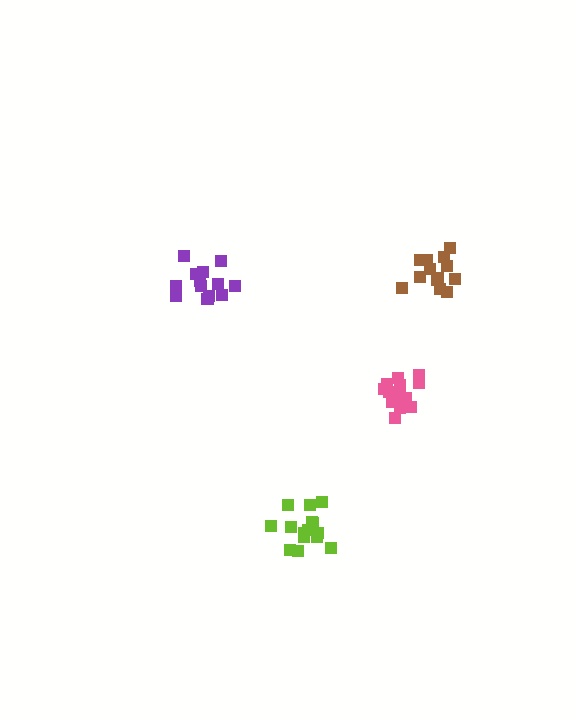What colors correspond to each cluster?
The clusters are colored: purple, pink, brown, lime.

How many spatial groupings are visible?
There are 4 spatial groupings.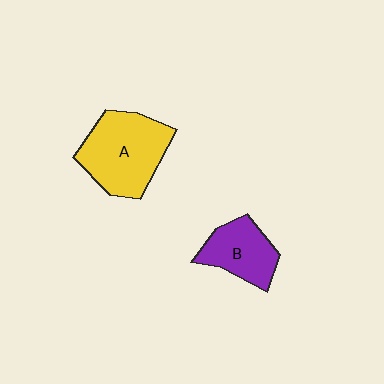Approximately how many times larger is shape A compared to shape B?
Approximately 1.6 times.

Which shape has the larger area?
Shape A (yellow).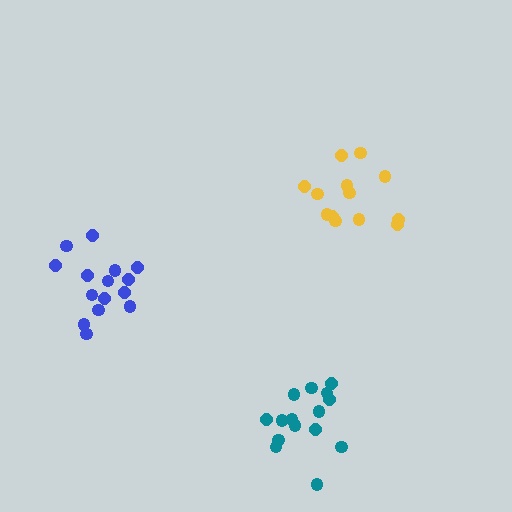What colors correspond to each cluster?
The clusters are colored: yellow, blue, teal.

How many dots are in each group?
Group 1: 13 dots, Group 2: 15 dots, Group 3: 15 dots (43 total).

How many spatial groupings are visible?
There are 3 spatial groupings.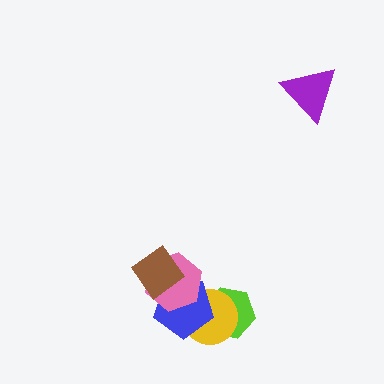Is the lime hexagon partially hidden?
Yes, it is partially covered by another shape.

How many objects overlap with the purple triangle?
0 objects overlap with the purple triangle.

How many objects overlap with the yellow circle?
3 objects overlap with the yellow circle.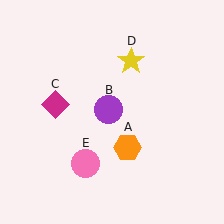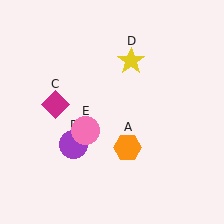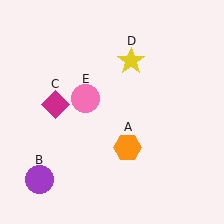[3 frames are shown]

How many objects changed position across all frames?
2 objects changed position: purple circle (object B), pink circle (object E).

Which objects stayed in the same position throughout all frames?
Orange hexagon (object A) and magenta diamond (object C) and yellow star (object D) remained stationary.